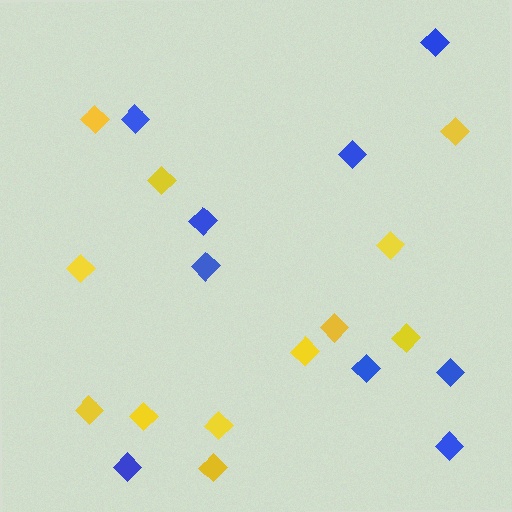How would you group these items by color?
There are 2 groups: one group of yellow diamonds (12) and one group of blue diamonds (9).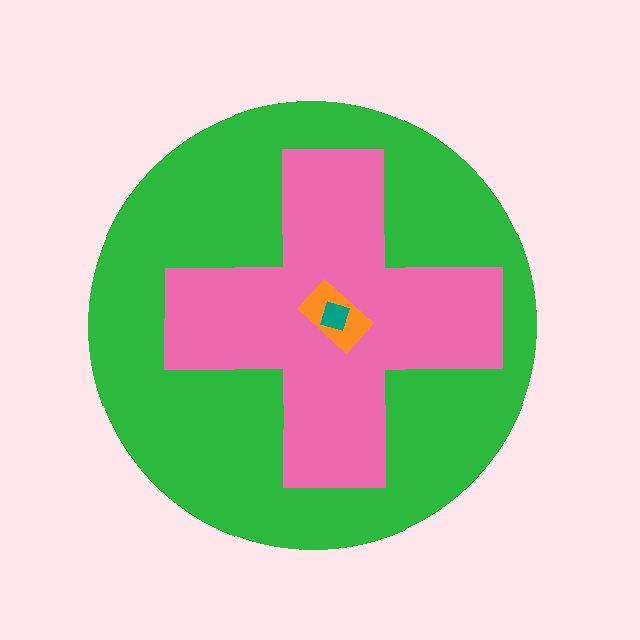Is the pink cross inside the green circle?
Yes.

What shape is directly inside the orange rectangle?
The teal square.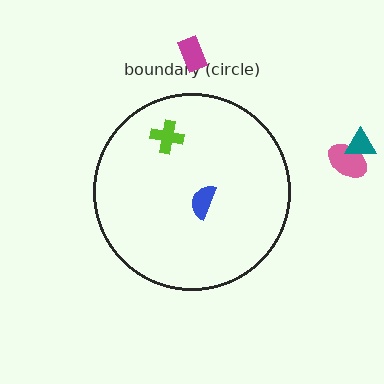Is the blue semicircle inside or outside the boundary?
Inside.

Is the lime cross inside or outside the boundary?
Inside.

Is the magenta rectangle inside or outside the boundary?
Outside.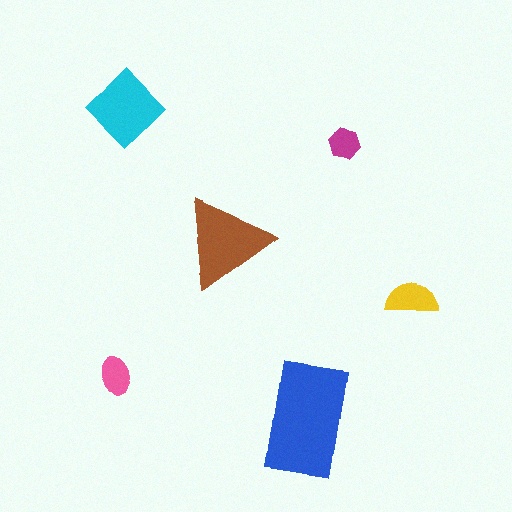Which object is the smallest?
The magenta hexagon.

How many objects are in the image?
There are 6 objects in the image.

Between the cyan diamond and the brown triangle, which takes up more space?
The brown triangle.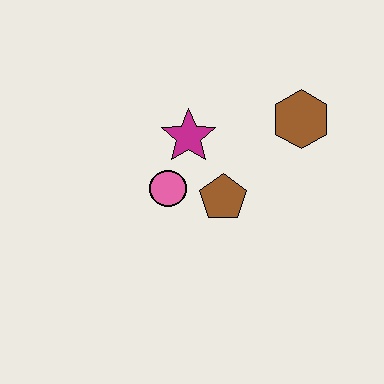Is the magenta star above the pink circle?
Yes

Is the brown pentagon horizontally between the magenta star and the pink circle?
No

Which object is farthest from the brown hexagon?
The pink circle is farthest from the brown hexagon.